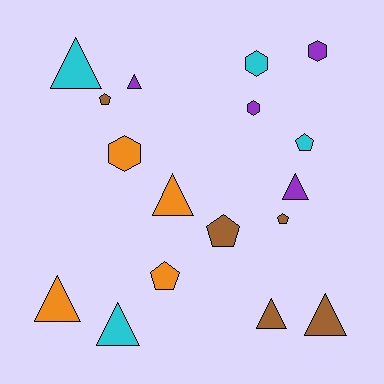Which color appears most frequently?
Brown, with 5 objects.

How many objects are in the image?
There are 17 objects.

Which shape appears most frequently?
Triangle, with 8 objects.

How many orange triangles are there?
There are 2 orange triangles.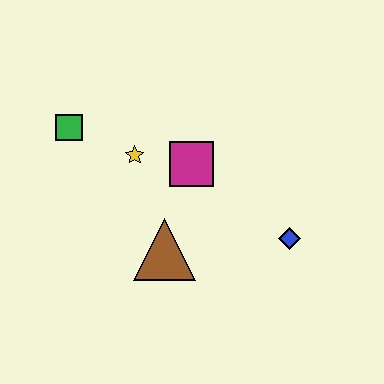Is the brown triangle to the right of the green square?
Yes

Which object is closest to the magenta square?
The yellow star is closest to the magenta square.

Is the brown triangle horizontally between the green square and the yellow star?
No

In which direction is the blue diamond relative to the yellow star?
The blue diamond is to the right of the yellow star.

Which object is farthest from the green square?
The blue diamond is farthest from the green square.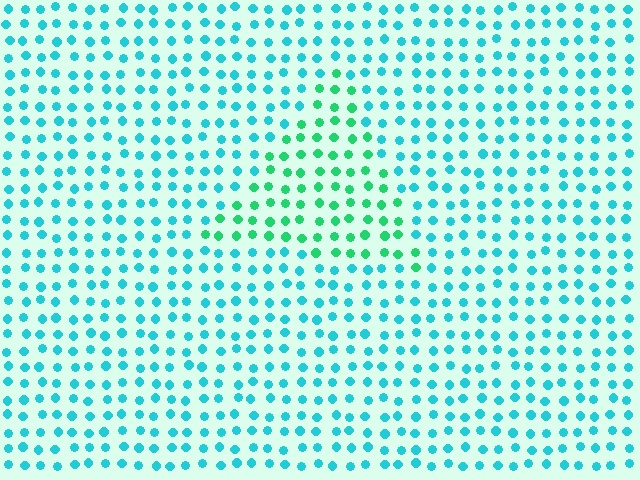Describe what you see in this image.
The image is filled with small cyan elements in a uniform arrangement. A triangle-shaped region is visible where the elements are tinted to a slightly different hue, forming a subtle color boundary.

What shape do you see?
I see a triangle.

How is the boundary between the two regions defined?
The boundary is defined purely by a slight shift in hue (about 37 degrees). Spacing, size, and orientation are identical on both sides.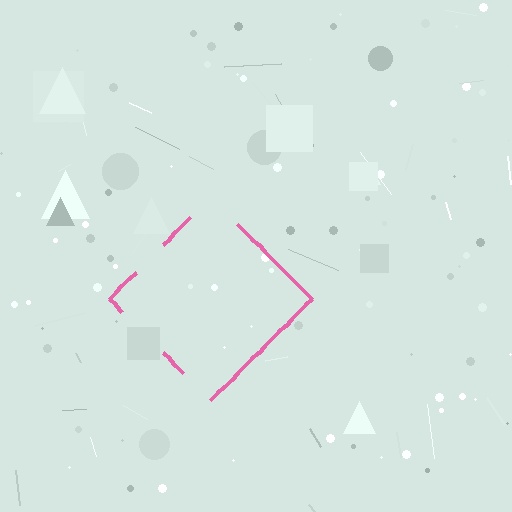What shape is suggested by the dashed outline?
The dashed outline suggests a diamond.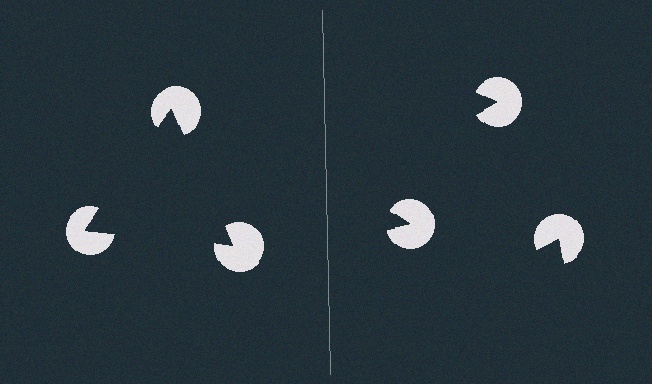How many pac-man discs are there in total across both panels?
6 — 3 on each side.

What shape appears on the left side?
An illusory triangle.